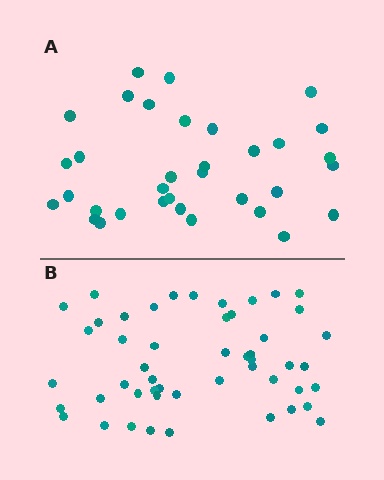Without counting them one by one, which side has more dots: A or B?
Region B (the bottom region) has more dots.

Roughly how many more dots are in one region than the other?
Region B has approximately 15 more dots than region A.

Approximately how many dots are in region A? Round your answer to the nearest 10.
About 30 dots. (The exact count is 34, which rounds to 30.)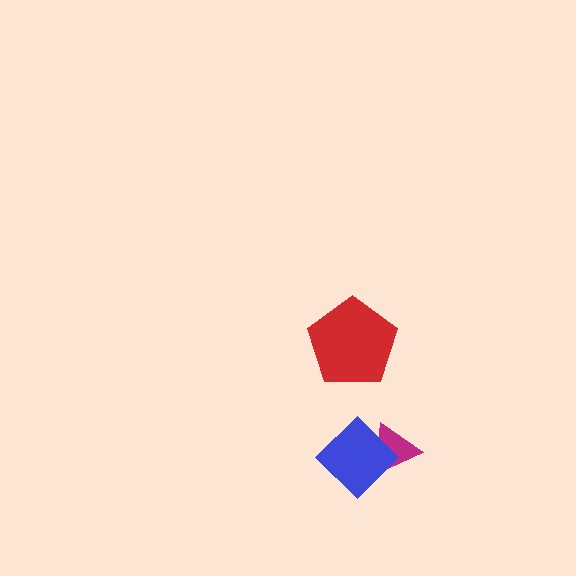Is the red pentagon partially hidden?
No, no other shape covers it.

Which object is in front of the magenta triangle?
The blue diamond is in front of the magenta triangle.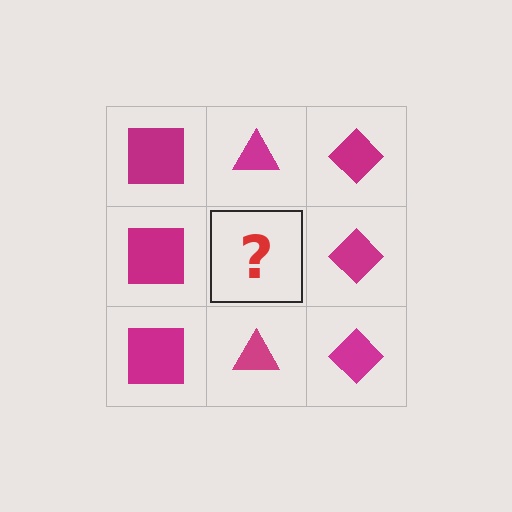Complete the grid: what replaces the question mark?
The question mark should be replaced with a magenta triangle.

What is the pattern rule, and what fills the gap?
The rule is that each column has a consistent shape. The gap should be filled with a magenta triangle.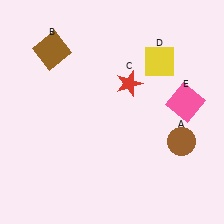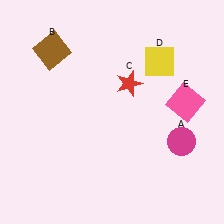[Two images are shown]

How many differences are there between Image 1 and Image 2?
There is 1 difference between the two images.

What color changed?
The circle (A) changed from brown in Image 1 to magenta in Image 2.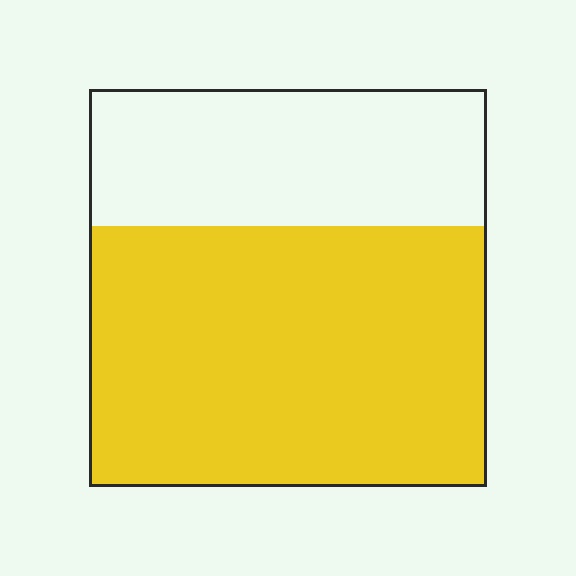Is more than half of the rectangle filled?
Yes.